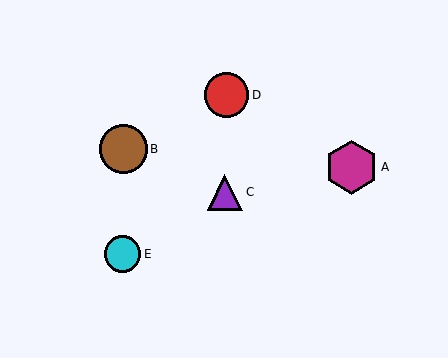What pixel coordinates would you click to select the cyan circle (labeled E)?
Click at (123, 254) to select the cyan circle E.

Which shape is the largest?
The magenta hexagon (labeled A) is the largest.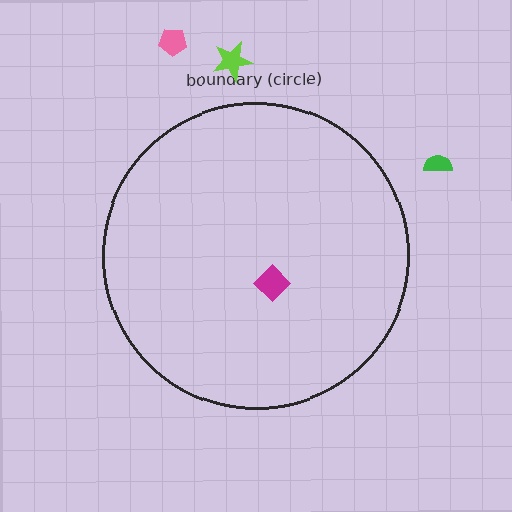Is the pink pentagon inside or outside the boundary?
Outside.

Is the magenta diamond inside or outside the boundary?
Inside.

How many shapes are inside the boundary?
1 inside, 3 outside.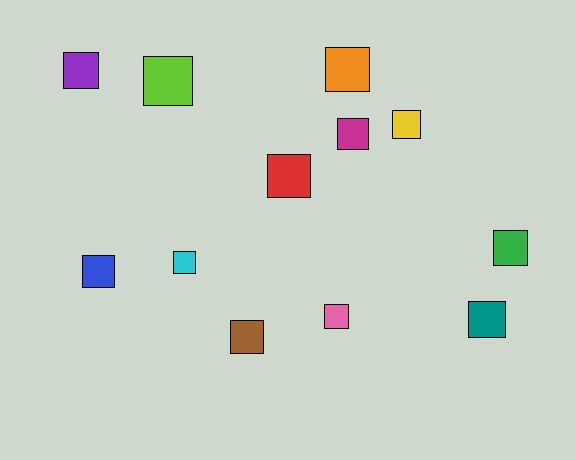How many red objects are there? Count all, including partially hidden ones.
There is 1 red object.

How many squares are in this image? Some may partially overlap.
There are 12 squares.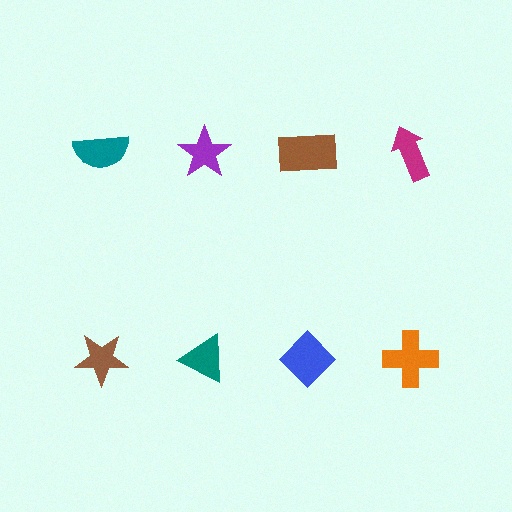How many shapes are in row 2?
4 shapes.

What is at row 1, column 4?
A magenta arrow.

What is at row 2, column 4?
An orange cross.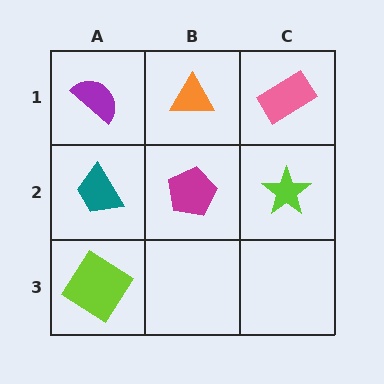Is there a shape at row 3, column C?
No, that cell is empty.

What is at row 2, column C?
A lime star.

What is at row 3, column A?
A lime diamond.